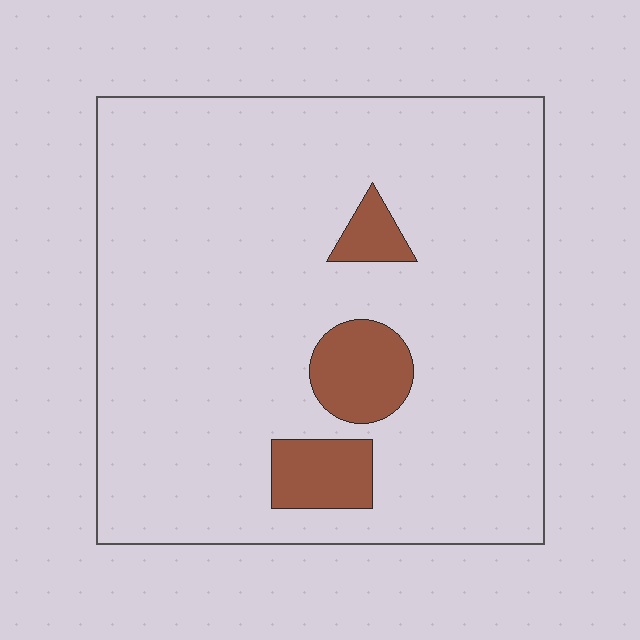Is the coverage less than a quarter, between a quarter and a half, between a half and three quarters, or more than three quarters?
Less than a quarter.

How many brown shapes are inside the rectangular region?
3.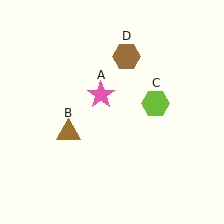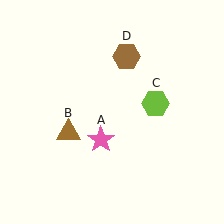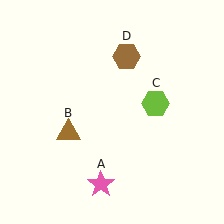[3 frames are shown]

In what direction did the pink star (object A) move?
The pink star (object A) moved down.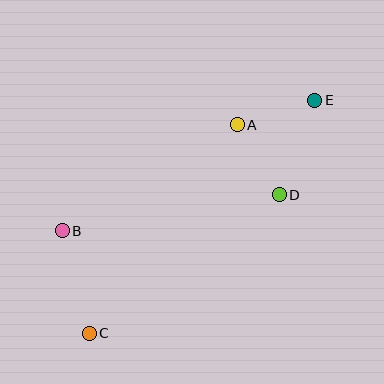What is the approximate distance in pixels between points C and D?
The distance between C and D is approximately 235 pixels.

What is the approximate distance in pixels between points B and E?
The distance between B and E is approximately 284 pixels.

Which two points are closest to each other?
Points A and E are closest to each other.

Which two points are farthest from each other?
Points C and E are farthest from each other.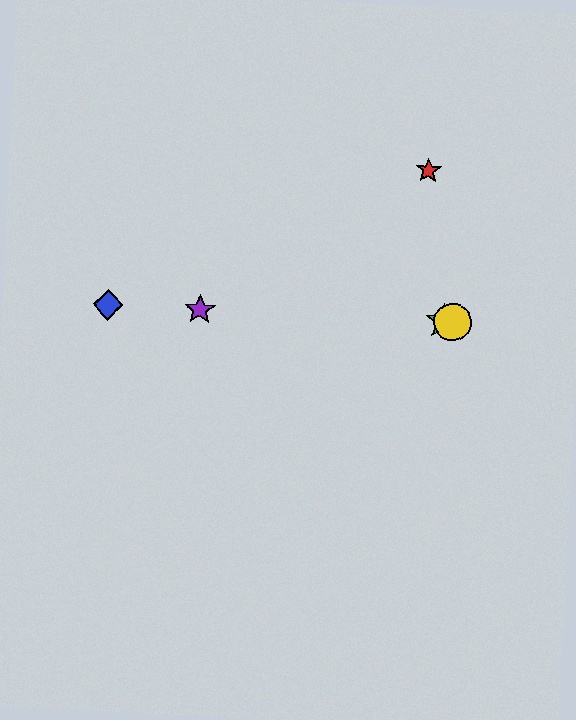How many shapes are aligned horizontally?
4 shapes (the blue diamond, the green star, the yellow circle, the purple star) are aligned horizontally.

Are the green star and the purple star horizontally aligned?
Yes, both are at y≈322.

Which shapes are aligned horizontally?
The blue diamond, the green star, the yellow circle, the purple star are aligned horizontally.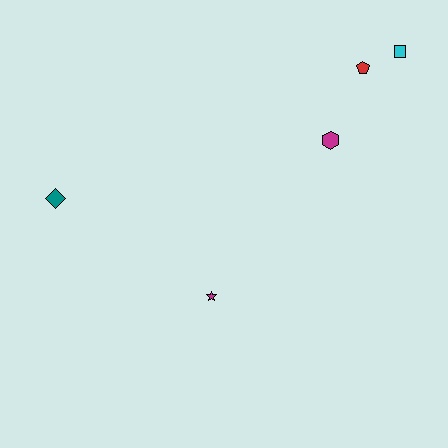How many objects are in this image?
There are 5 objects.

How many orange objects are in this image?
There are no orange objects.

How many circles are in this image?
There are no circles.